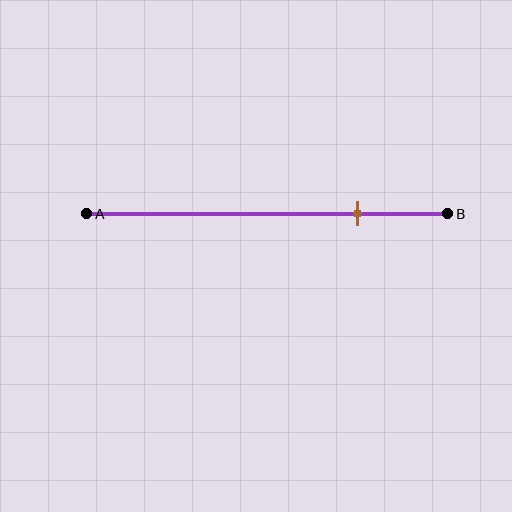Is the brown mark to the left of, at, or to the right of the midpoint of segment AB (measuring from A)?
The brown mark is to the right of the midpoint of segment AB.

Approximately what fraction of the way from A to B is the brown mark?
The brown mark is approximately 75% of the way from A to B.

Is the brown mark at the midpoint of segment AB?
No, the mark is at about 75% from A, not at the 50% midpoint.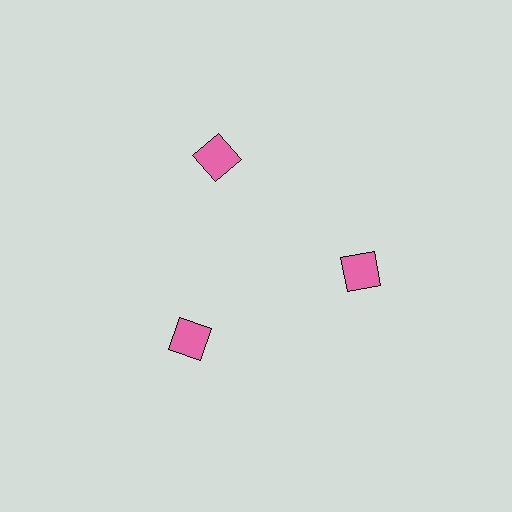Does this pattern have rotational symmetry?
Yes, this pattern has 3-fold rotational symmetry. It looks the same after rotating 120 degrees around the center.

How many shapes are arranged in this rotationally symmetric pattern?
There are 3 shapes, arranged in 3 groups of 1.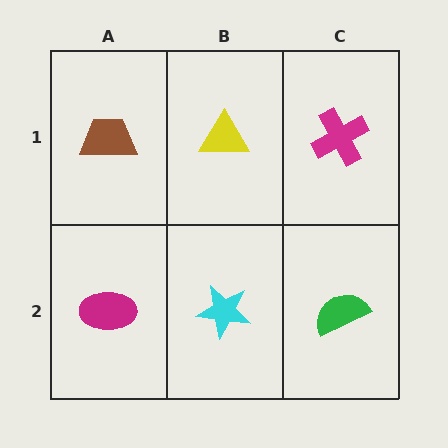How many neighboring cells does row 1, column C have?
2.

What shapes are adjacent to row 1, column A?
A magenta ellipse (row 2, column A), a yellow triangle (row 1, column B).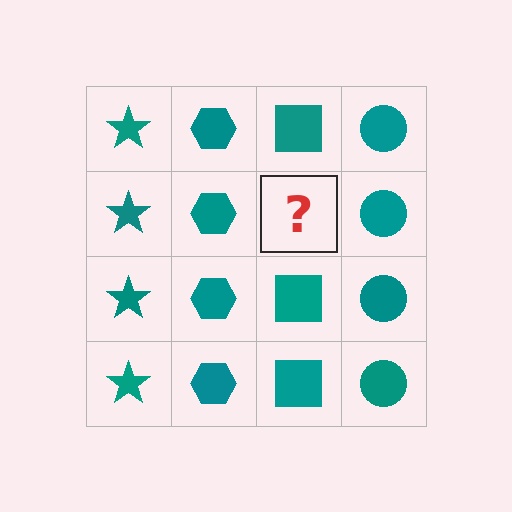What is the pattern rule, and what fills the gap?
The rule is that each column has a consistent shape. The gap should be filled with a teal square.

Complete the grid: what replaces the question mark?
The question mark should be replaced with a teal square.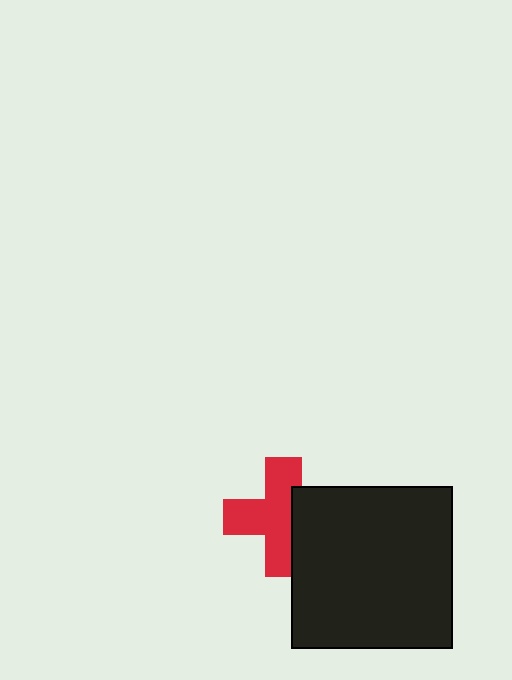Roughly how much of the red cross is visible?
Most of it is visible (roughly 67%).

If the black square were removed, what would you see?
You would see the complete red cross.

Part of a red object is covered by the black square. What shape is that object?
It is a cross.